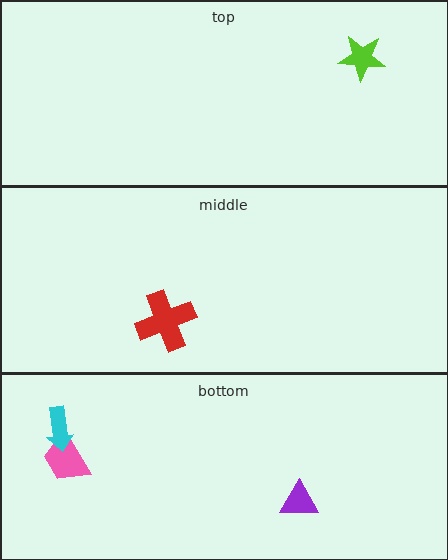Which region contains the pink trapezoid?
The bottom region.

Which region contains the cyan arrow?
The bottom region.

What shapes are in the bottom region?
The purple triangle, the pink trapezoid, the cyan arrow.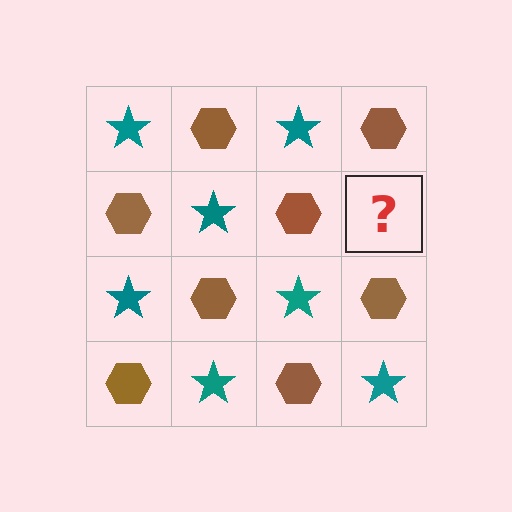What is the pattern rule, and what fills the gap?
The rule is that it alternates teal star and brown hexagon in a checkerboard pattern. The gap should be filled with a teal star.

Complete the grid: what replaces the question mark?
The question mark should be replaced with a teal star.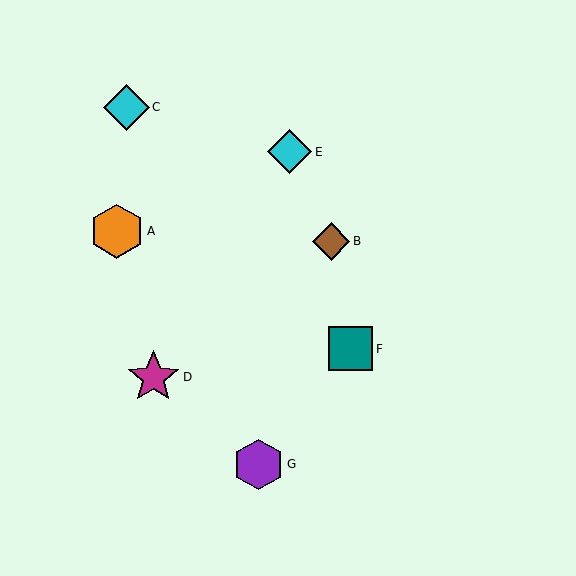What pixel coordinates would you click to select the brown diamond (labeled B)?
Click at (331, 241) to select the brown diamond B.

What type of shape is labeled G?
Shape G is a purple hexagon.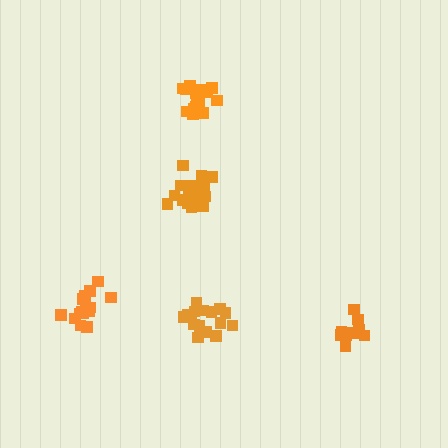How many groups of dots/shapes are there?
There are 5 groups.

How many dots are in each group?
Group 1: 16 dots, Group 2: 14 dots, Group 3: 19 dots, Group 4: 16 dots, Group 5: 17 dots (82 total).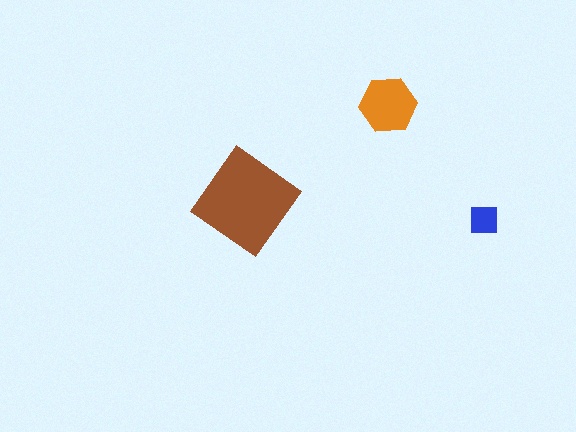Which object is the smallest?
The blue square.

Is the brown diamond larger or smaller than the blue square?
Larger.